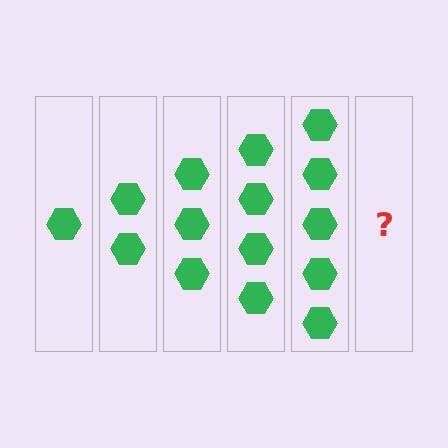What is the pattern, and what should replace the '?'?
The pattern is that each step adds one more hexagon. The '?' should be 6 hexagons.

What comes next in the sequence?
The next element should be 6 hexagons.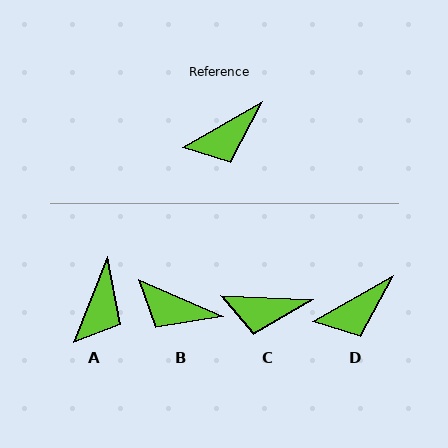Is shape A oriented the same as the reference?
No, it is off by about 39 degrees.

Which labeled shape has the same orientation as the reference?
D.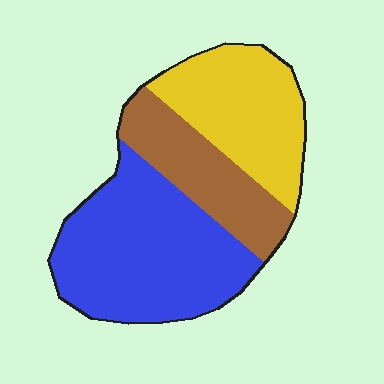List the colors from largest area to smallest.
From largest to smallest: blue, yellow, brown.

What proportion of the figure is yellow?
Yellow covers roughly 30% of the figure.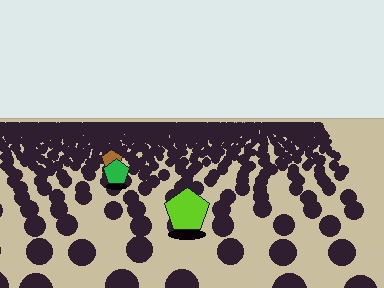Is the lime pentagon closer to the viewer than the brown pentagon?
Yes. The lime pentagon is closer — you can tell from the texture gradient: the ground texture is coarser near it.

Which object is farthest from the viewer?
The brown pentagon is farthest from the viewer. It appears smaller and the ground texture around it is denser.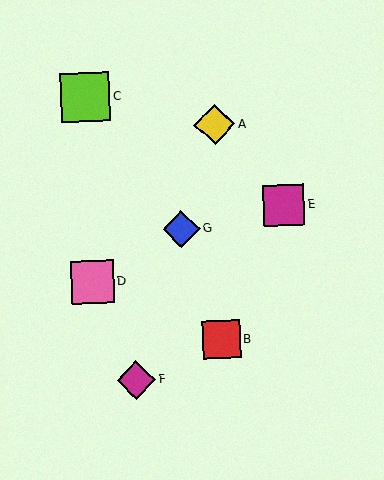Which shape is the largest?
The lime square (labeled C) is the largest.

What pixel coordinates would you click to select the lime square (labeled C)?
Click at (85, 97) to select the lime square C.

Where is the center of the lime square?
The center of the lime square is at (85, 97).